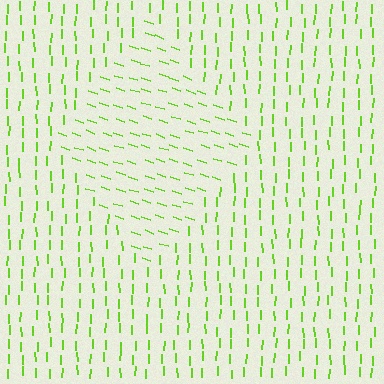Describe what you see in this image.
The image is filled with small lime line segments. A diamond region in the image has lines oriented differently from the surrounding lines, creating a visible texture boundary.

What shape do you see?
I see a diamond.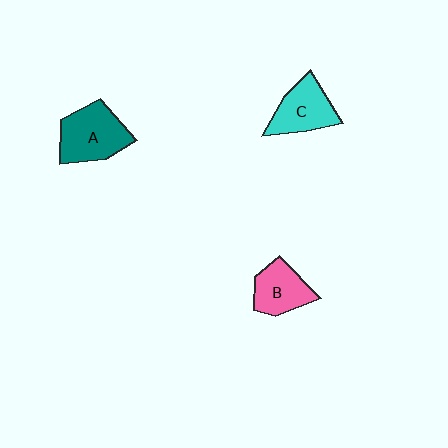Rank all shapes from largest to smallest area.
From largest to smallest: A (teal), C (cyan), B (pink).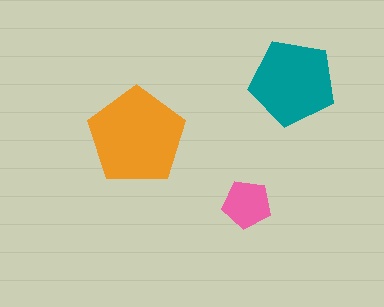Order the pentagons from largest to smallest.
the orange one, the teal one, the pink one.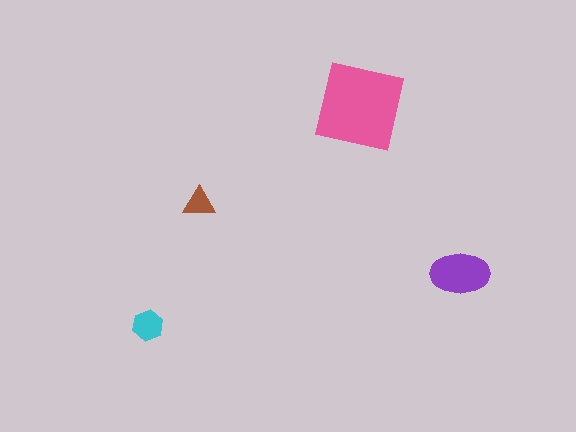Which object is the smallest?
The brown triangle.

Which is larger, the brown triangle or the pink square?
The pink square.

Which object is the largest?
The pink square.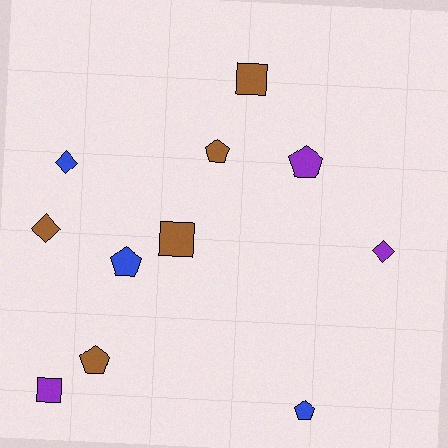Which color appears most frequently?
Brown, with 5 objects.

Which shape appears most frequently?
Pentagon, with 5 objects.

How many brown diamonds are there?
There is 1 brown diamond.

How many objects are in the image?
There are 11 objects.